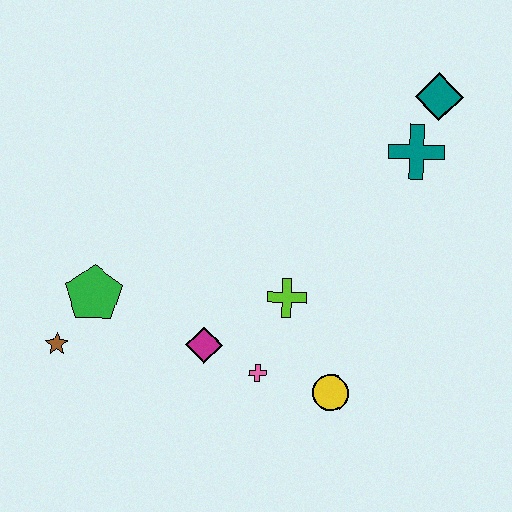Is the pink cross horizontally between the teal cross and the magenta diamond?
Yes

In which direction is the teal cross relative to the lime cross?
The teal cross is above the lime cross.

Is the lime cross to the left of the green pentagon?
No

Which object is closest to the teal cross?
The teal diamond is closest to the teal cross.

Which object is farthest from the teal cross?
The brown star is farthest from the teal cross.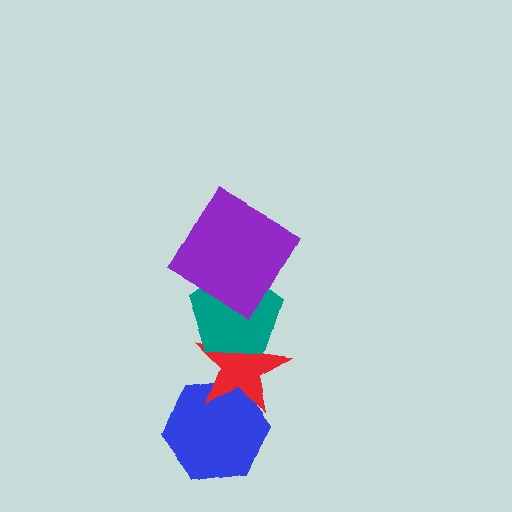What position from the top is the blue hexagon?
The blue hexagon is 4th from the top.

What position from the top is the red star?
The red star is 3rd from the top.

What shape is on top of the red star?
The teal pentagon is on top of the red star.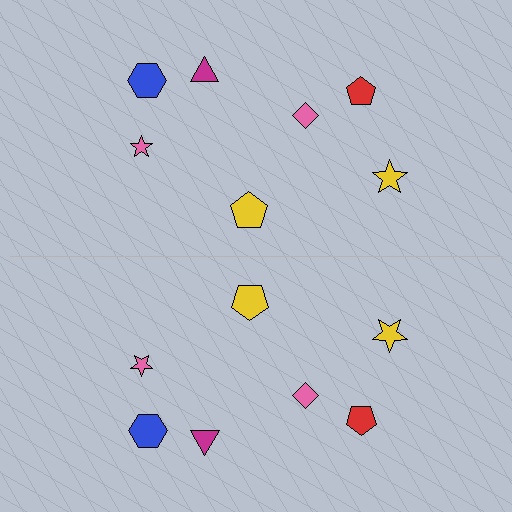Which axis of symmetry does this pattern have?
The pattern has a horizontal axis of symmetry running through the center of the image.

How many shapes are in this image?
There are 14 shapes in this image.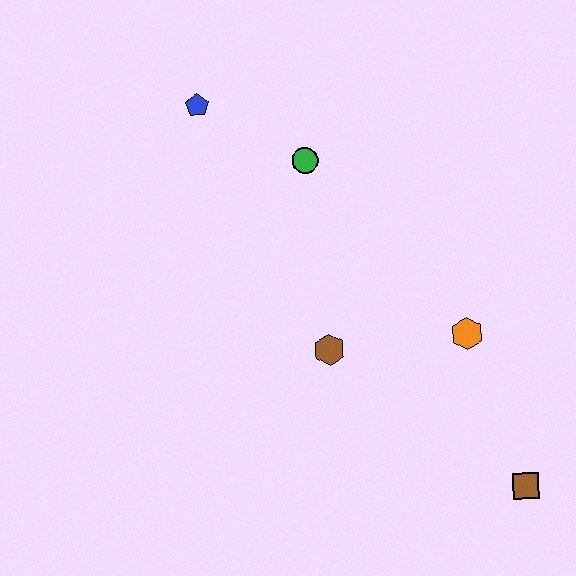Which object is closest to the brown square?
The orange hexagon is closest to the brown square.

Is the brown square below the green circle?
Yes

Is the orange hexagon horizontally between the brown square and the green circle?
Yes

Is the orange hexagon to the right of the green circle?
Yes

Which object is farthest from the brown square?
The blue pentagon is farthest from the brown square.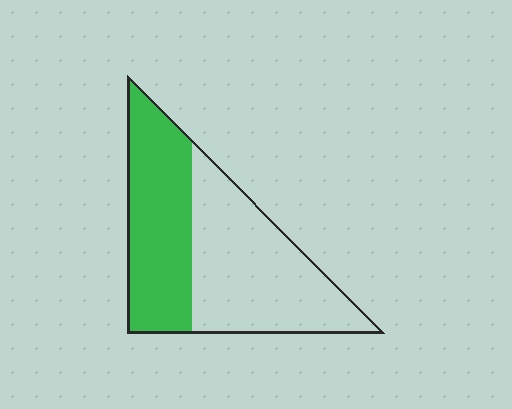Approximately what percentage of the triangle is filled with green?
Approximately 45%.